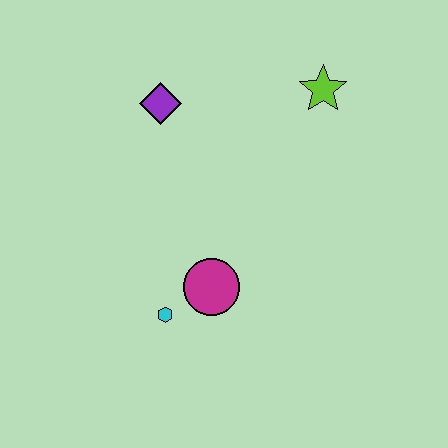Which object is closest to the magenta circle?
The cyan hexagon is closest to the magenta circle.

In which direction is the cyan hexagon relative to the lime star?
The cyan hexagon is below the lime star.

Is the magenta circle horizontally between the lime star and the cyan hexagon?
Yes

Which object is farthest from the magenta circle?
The lime star is farthest from the magenta circle.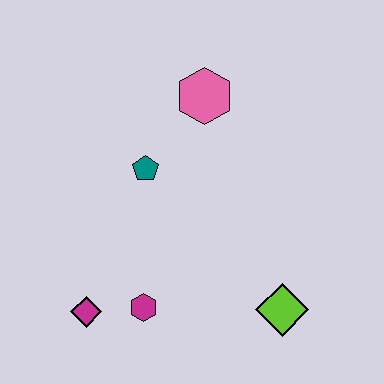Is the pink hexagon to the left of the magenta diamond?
No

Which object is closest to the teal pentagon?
The pink hexagon is closest to the teal pentagon.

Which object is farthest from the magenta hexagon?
The pink hexagon is farthest from the magenta hexagon.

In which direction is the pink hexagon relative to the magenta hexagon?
The pink hexagon is above the magenta hexagon.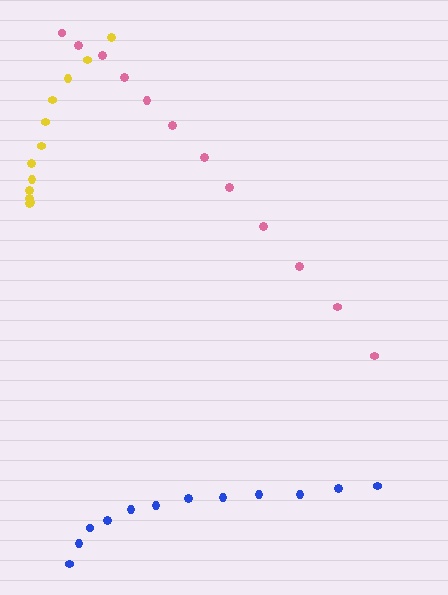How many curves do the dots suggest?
There are 3 distinct paths.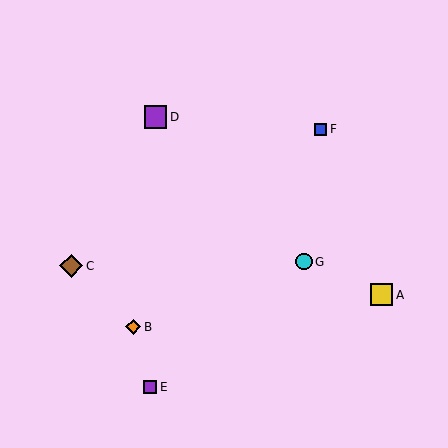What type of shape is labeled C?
Shape C is a brown diamond.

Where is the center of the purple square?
The center of the purple square is at (150, 387).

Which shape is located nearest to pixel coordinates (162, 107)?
The purple square (labeled D) at (156, 117) is nearest to that location.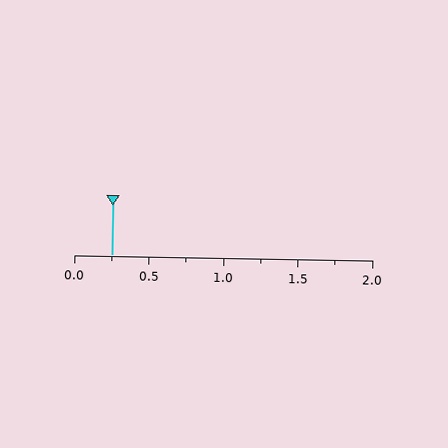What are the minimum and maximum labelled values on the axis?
The axis runs from 0.0 to 2.0.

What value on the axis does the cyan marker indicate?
The marker indicates approximately 0.25.